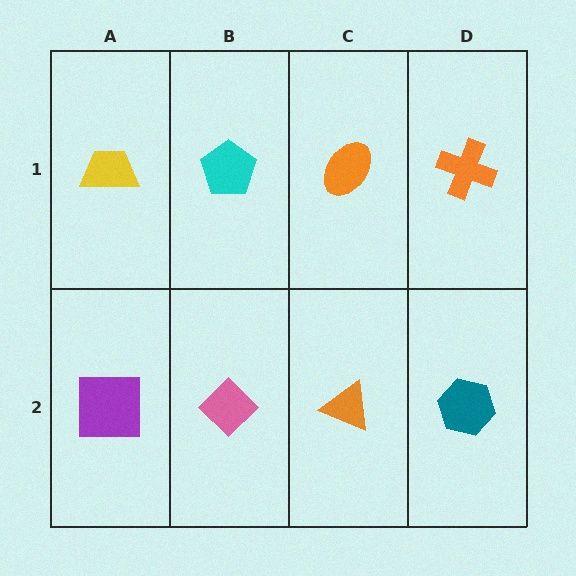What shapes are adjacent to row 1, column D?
A teal hexagon (row 2, column D), an orange ellipse (row 1, column C).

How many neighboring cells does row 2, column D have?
2.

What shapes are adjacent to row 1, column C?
An orange triangle (row 2, column C), a cyan pentagon (row 1, column B), an orange cross (row 1, column D).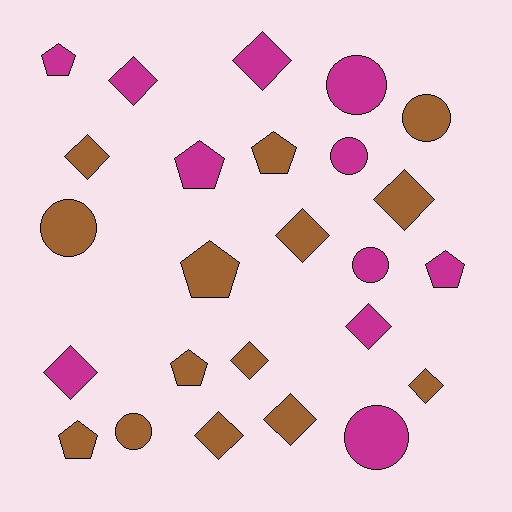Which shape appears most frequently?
Diamond, with 11 objects.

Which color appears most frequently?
Brown, with 14 objects.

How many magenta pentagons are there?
There are 3 magenta pentagons.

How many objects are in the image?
There are 25 objects.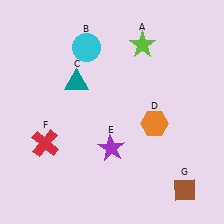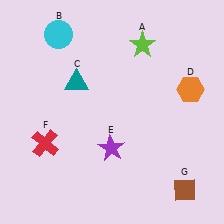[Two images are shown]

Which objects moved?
The objects that moved are: the cyan circle (B), the orange hexagon (D).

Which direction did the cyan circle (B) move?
The cyan circle (B) moved left.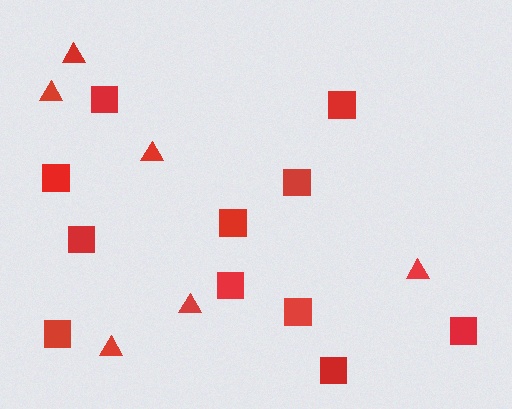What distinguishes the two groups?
There are 2 groups: one group of squares (11) and one group of triangles (6).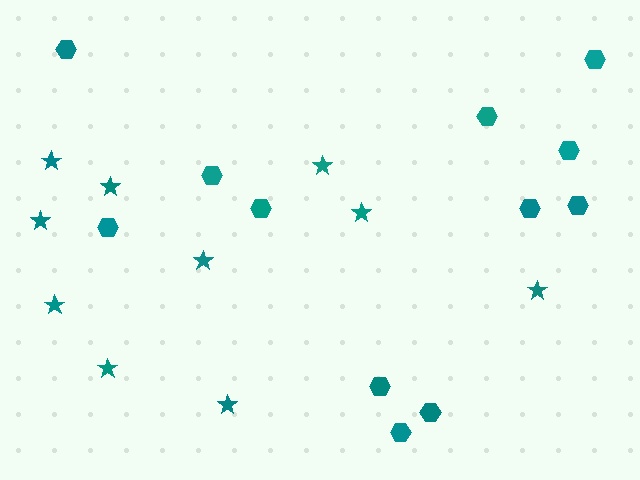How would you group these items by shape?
There are 2 groups: one group of hexagons (12) and one group of stars (10).